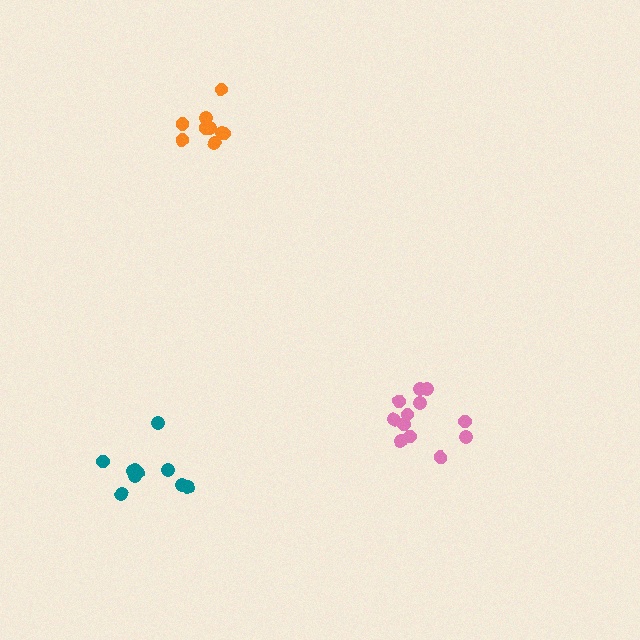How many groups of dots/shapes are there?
There are 3 groups.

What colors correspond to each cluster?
The clusters are colored: pink, teal, orange.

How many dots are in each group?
Group 1: 12 dots, Group 2: 10 dots, Group 3: 9 dots (31 total).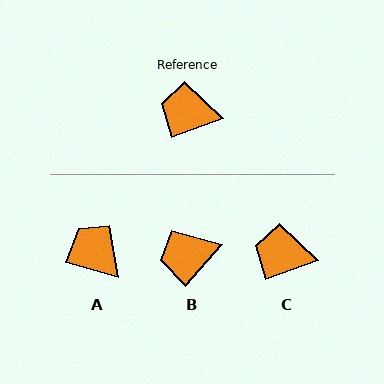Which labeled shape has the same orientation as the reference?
C.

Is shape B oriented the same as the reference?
No, it is off by about 28 degrees.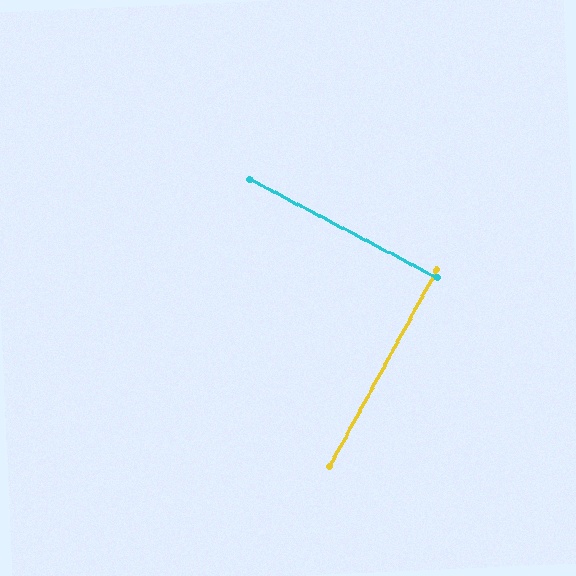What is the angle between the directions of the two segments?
Approximately 89 degrees.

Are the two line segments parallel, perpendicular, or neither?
Perpendicular — they meet at approximately 89°.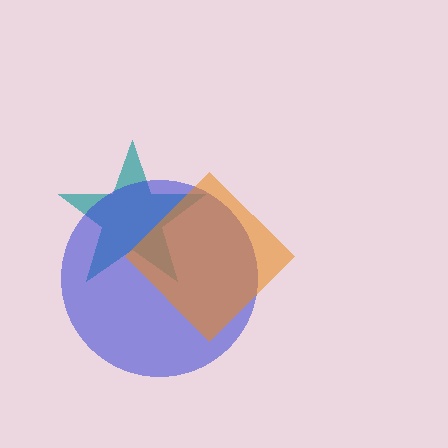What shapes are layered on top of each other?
The layered shapes are: a teal star, a blue circle, an orange diamond.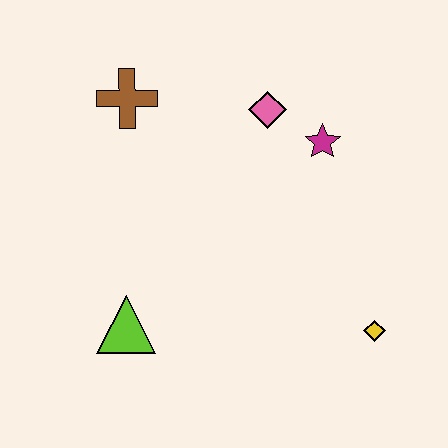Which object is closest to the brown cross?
The pink diamond is closest to the brown cross.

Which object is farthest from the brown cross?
The yellow diamond is farthest from the brown cross.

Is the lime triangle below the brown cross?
Yes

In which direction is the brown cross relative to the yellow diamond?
The brown cross is to the left of the yellow diamond.